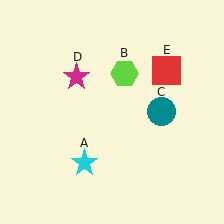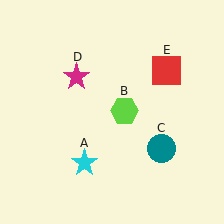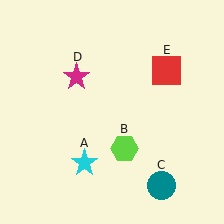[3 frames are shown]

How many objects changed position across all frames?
2 objects changed position: lime hexagon (object B), teal circle (object C).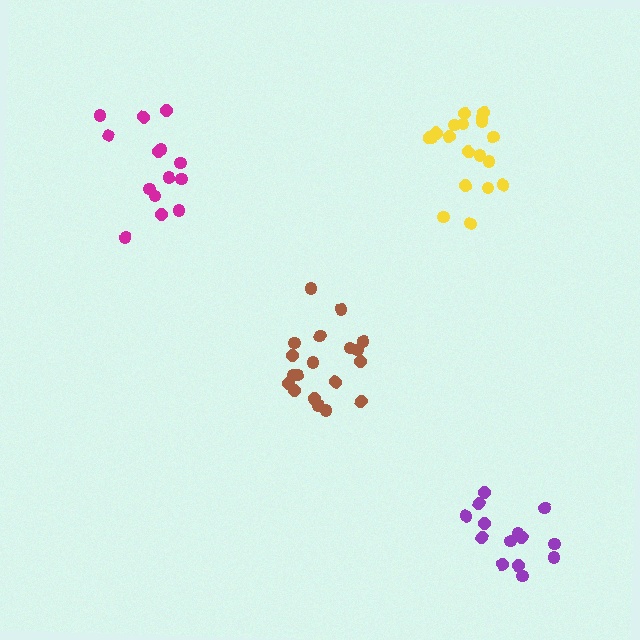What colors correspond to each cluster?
The clusters are colored: brown, yellow, purple, magenta.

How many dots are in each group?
Group 1: 19 dots, Group 2: 19 dots, Group 3: 14 dots, Group 4: 14 dots (66 total).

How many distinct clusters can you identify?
There are 4 distinct clusters.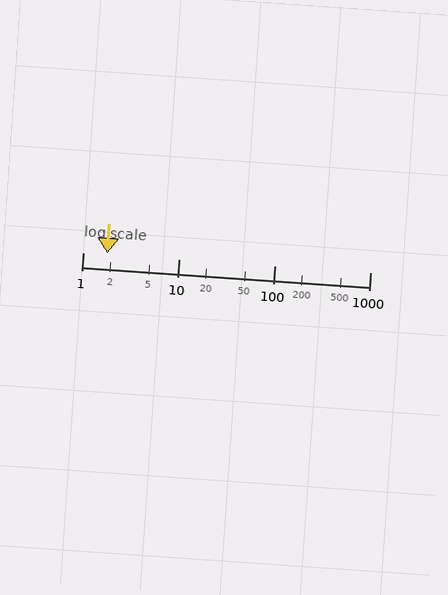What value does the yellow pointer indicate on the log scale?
The pointer indicates approximately 1.8.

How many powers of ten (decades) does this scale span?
The scale spans 3 decades, from 1 to 1000.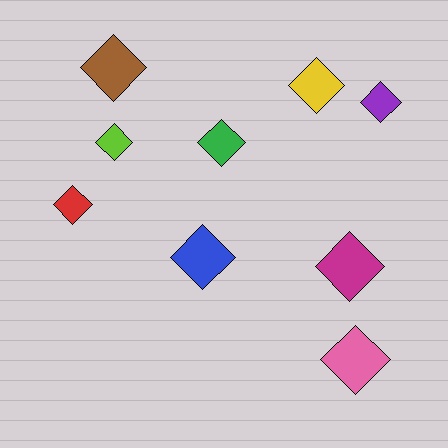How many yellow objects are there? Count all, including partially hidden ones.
There is 1 yellow object.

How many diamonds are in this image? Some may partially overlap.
There are 9 diamonds.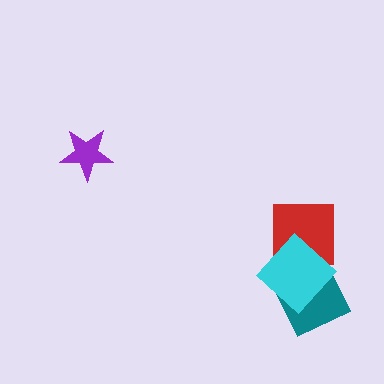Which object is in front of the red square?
The cyan diamond is in front of the red square.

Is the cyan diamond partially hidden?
No, no other shape covers it.